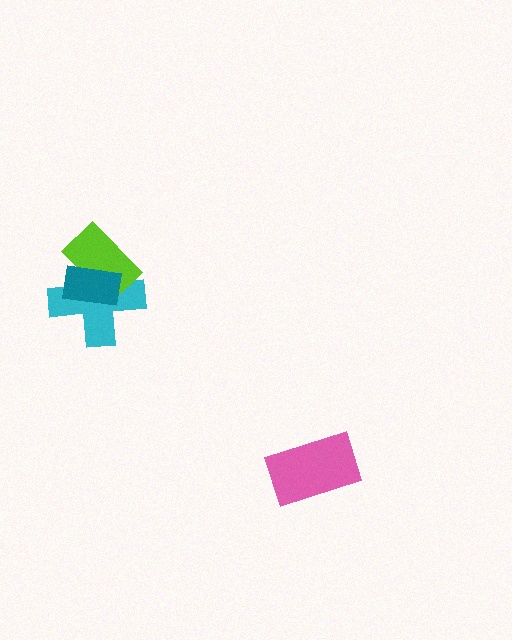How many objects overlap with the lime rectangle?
2 objects overlap with the lime rectangle.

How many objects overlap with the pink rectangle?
0 objects overlap with the pink rectangle.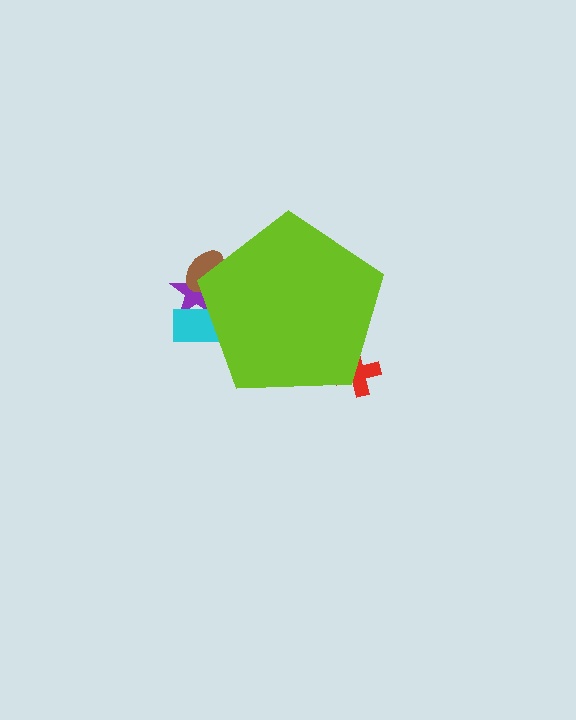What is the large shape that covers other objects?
A lime pentagon.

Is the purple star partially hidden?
Yes, the purple star is partially hidden behind the lime pentagon.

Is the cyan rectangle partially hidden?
Yes, the cyan rectangle is partially hidden behind the lime pentagon.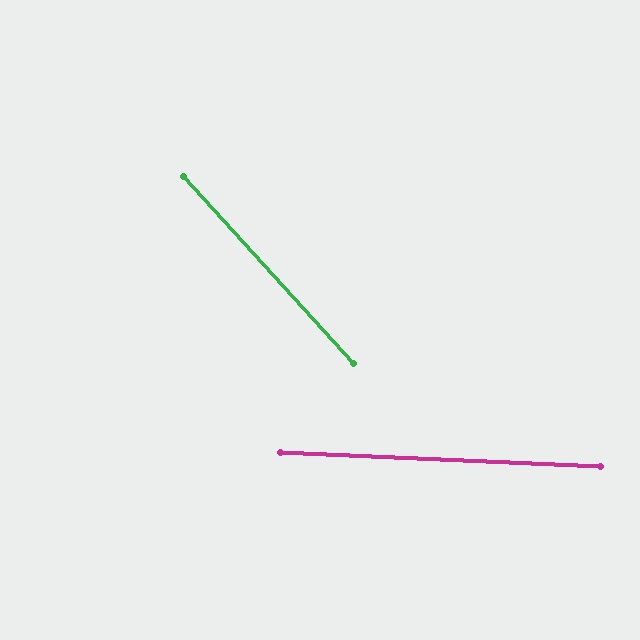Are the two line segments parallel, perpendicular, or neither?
Neither parallel nor perpendicular — they differ by about 45°.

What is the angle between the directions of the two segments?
Approximately 45 degrees.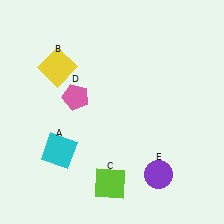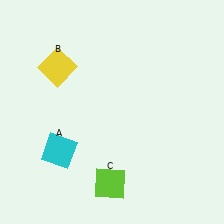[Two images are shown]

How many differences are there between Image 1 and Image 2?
There are 2 differences between the two images.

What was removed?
The pink pentagon (D), the purple circle (E) were removed in Image 2.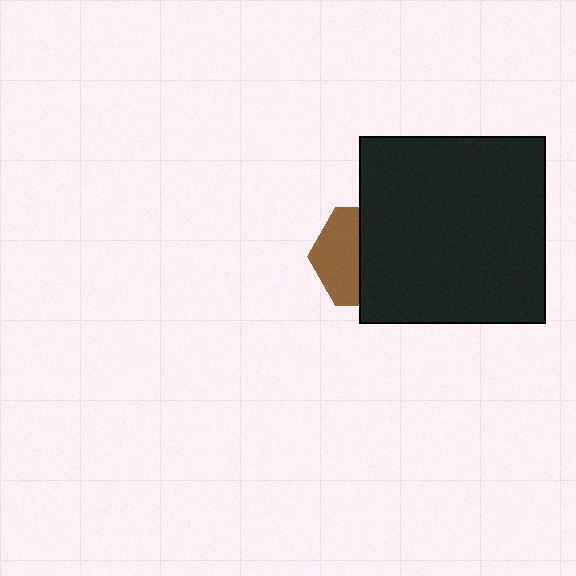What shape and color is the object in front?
The object in front is a black square.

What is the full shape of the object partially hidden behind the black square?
The partially hidden object is a brown hexagon.